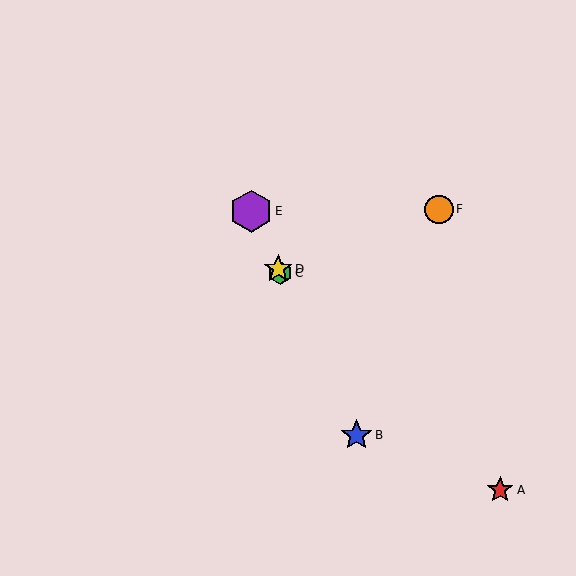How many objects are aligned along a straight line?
4 objects (B, C, D, E) are aligned along a straight line.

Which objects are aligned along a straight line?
Objects B, C, D, E are aligned along a straight line.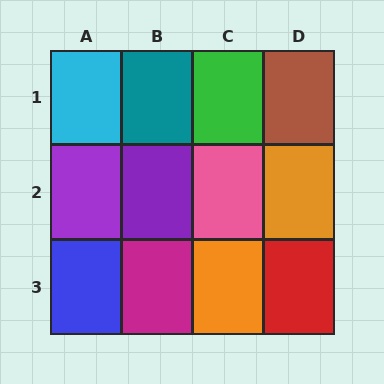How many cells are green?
1 cell is green.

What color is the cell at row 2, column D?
Orange.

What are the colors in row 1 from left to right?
Cyan, teal, green, brown.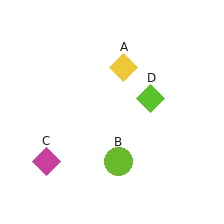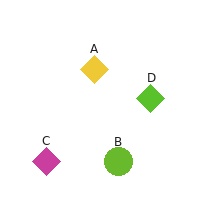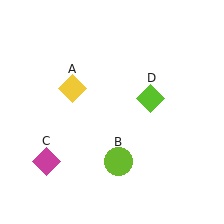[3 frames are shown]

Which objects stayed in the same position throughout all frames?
Lime circle (object B) and magenta diamond (object C) and lime diamond (object D) remained stationary.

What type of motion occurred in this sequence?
The yellow diamond (object A) rotated counterclockwise around the center of the scene.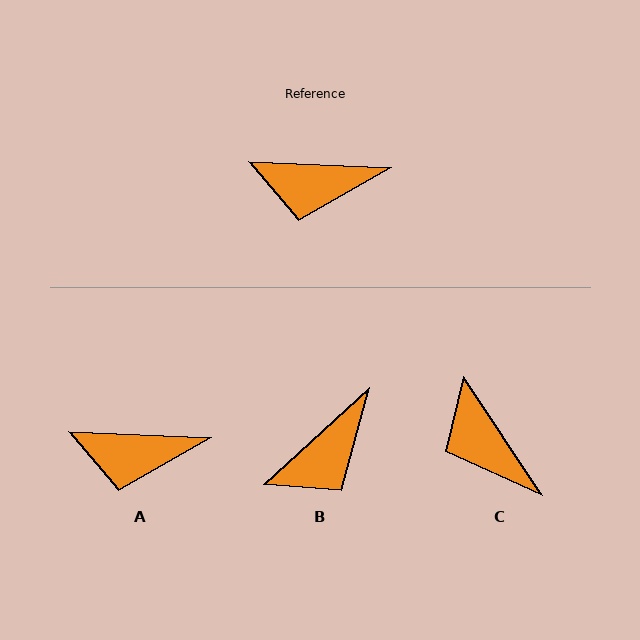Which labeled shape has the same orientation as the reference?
A.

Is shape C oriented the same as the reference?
No, it is off by about 54 degrees.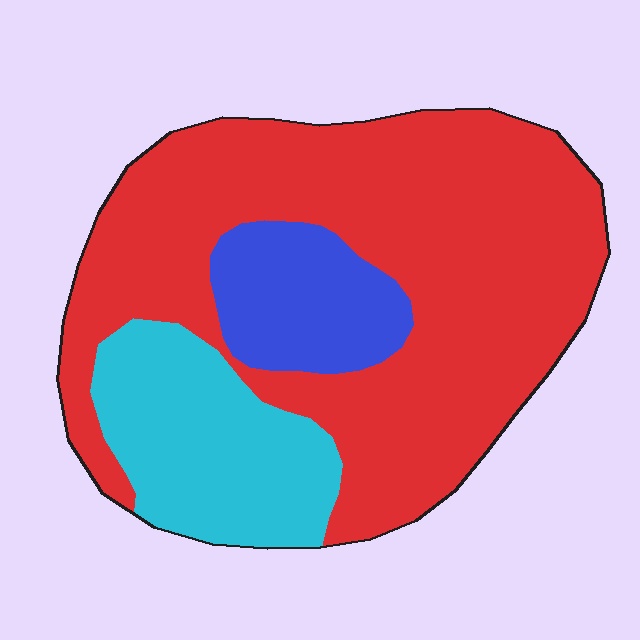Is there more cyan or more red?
Red.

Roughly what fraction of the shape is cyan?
Cyan takes up less than a quarter of the shape.